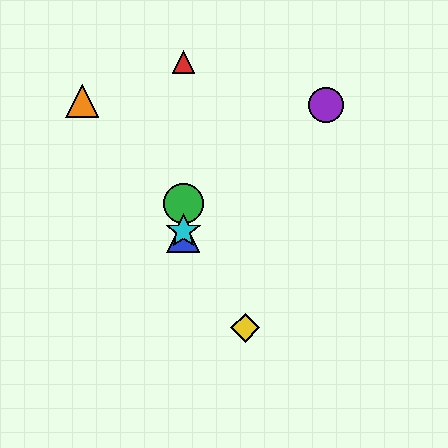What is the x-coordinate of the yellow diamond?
The yellow diamond is at x≈245.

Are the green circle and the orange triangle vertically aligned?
No, the green circle is at x≈183 and the orange triangle is at x≈82.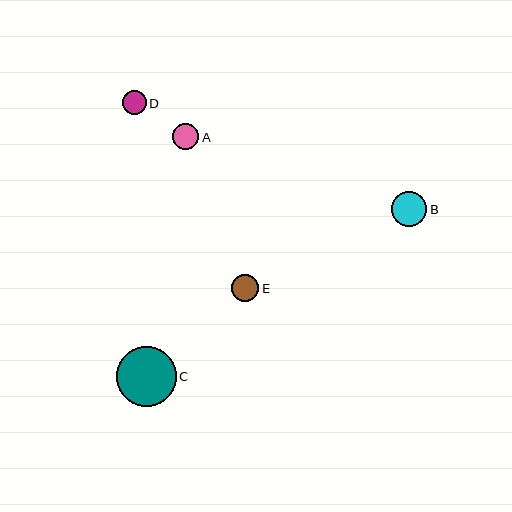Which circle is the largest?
Circle C is the largest with a size of approximately 60 pixels.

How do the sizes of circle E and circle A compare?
Circle E and circle A are approximately the same size.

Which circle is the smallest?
Circle D is the smallest with a size of approximately 24 pixels.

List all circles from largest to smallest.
From largest to smallest: C, B, E, A, D.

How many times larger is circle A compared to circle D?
Circle A is approximately 1.1 times the size of circle D.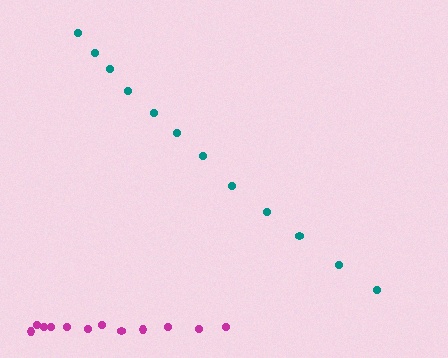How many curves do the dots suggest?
There are 2 distinct paths.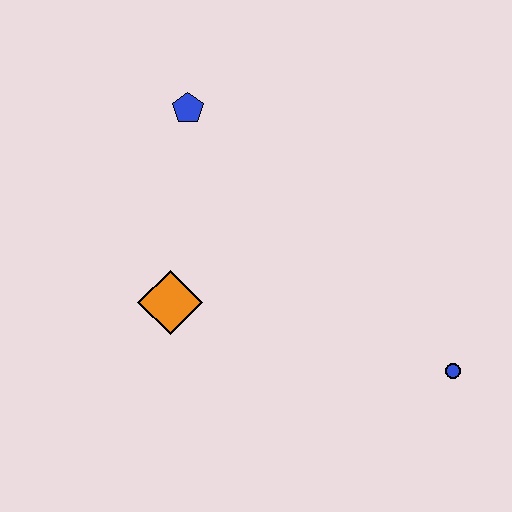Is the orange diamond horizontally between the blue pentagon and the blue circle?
No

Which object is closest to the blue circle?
The orange diamond is closest to the blue circle.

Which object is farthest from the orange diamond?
The blue circle is farthest from the orange diamond.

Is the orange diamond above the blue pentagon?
No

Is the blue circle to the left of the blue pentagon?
No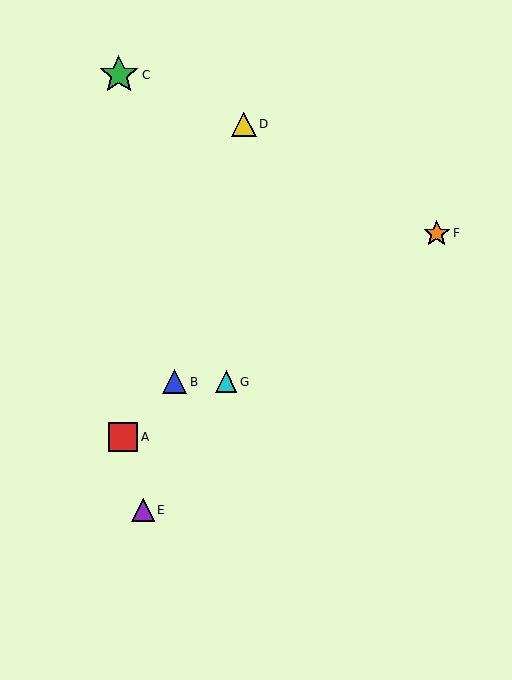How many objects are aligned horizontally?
2 objects (B, G) are aligned horizontally.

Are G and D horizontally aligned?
No, G is at y≈382 and D is at y≈124.